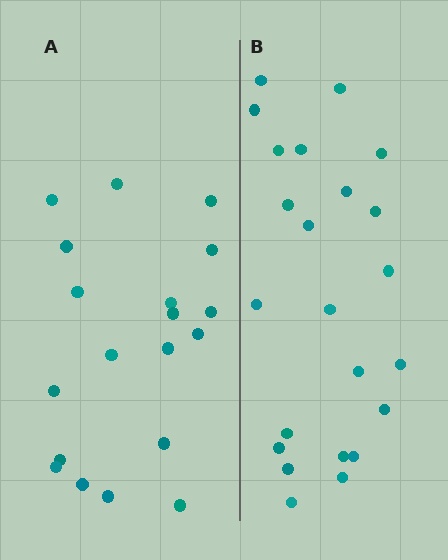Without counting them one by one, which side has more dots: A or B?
Region B (the right region) has more dots.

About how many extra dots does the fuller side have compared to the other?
Region B has about 4 more dots than region A.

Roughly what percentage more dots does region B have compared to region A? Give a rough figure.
About 20% more.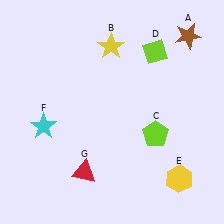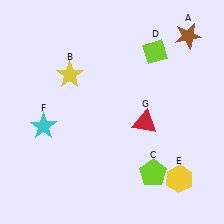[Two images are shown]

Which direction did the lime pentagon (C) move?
The lime pentagon (C) moved down.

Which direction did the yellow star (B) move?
The yellow star (B) moved left.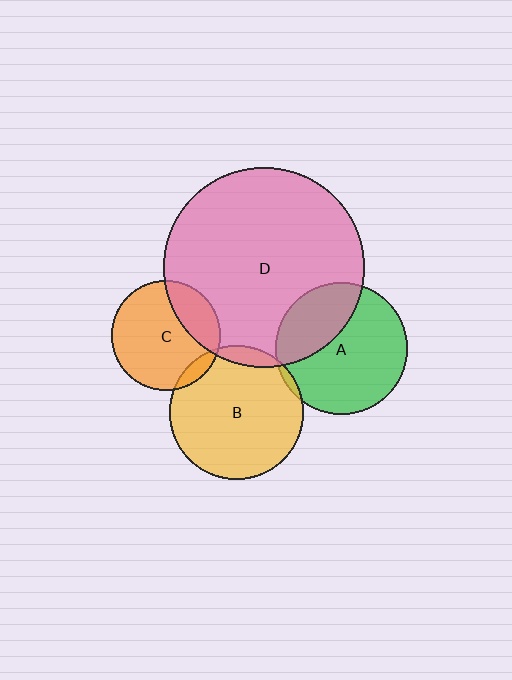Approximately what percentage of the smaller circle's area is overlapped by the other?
Approximately 5%.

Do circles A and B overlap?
Yes.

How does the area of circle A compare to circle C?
Approximately 1.4 times.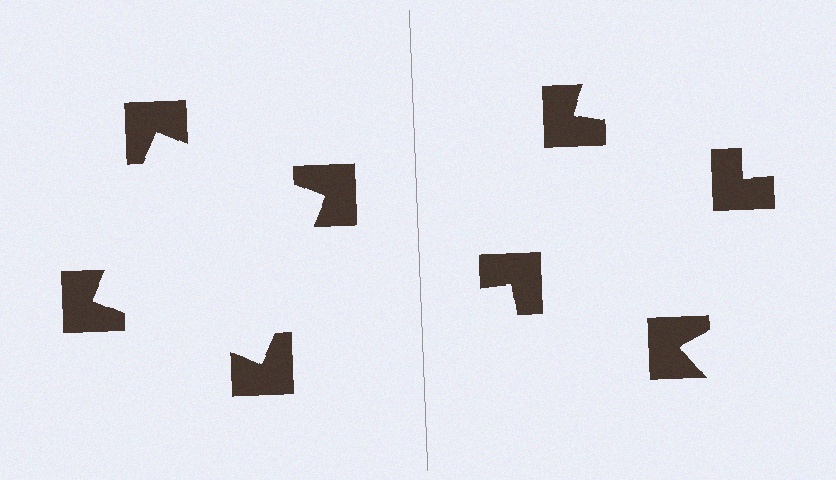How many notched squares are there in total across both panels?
8 — 4 on each side.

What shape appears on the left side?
An illusory square.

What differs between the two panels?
The notched squares are positioned identically on both sides; only the wedge orientations differ. On the left they align to a square; on the right they are misaligned.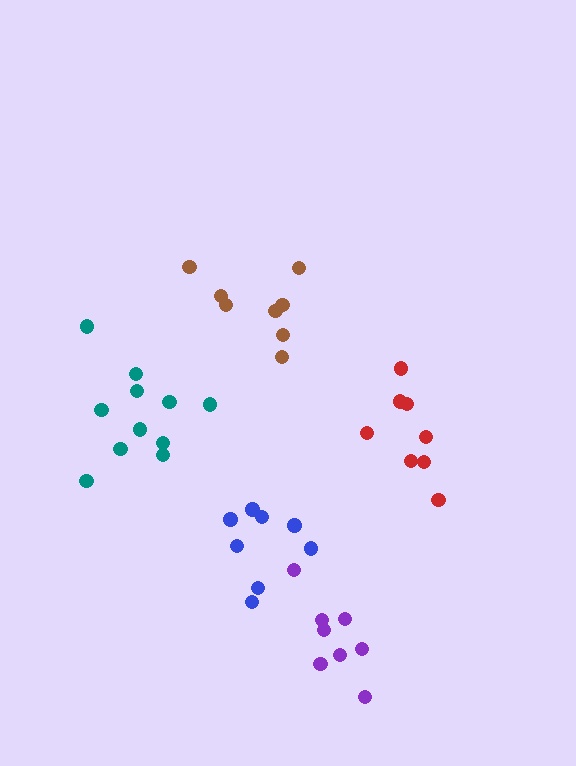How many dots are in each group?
Group 1: 8 dots, Group 2: 8 dots, Group 3: 11 dots, Group 4: 8 dots, Group 5: 8 dots (43 total).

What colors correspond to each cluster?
The clusters are colored: brown, red, teal, blue, purple.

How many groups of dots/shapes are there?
There are 5 groups.